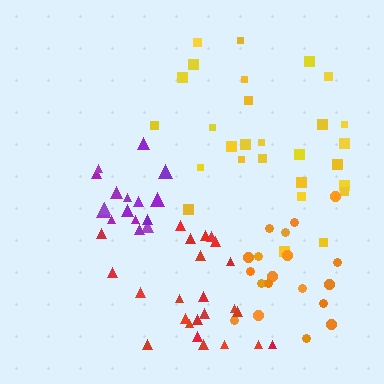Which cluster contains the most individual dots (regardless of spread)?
Yellow (28).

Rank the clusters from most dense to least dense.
purple, orange, red, yellow.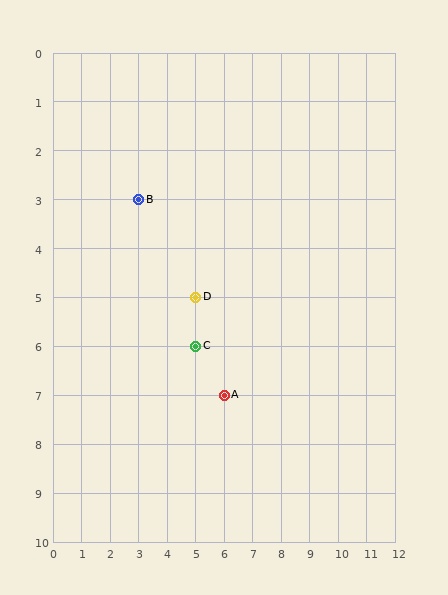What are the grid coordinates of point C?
Point C is at grid coordinates (5, 6).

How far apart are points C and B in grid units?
Points C and B are 2 columns and 3 rows apart (about 3.6 grid units diagonally).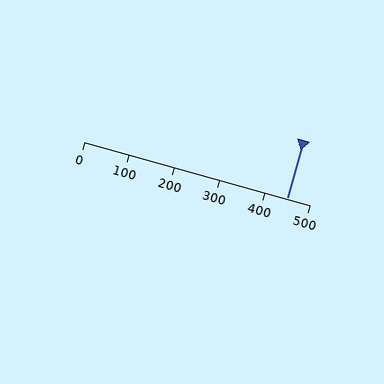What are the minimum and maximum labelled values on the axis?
The axis runs from 0 to 500.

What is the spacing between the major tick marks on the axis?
The major ticks are spaced 100 apart.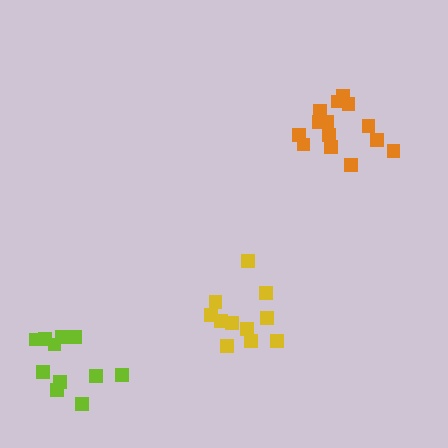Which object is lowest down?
The lime cluster is bottommost.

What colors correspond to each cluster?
The clusters are colored: orange, yellow, lime.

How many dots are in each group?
Group 1: 14 dots, Group 2: 11 dots, Group 3: 11 dots (36 total).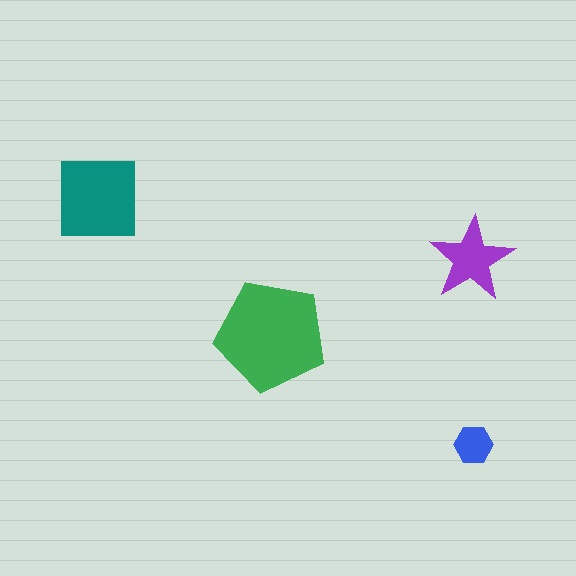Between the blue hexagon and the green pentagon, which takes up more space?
The green pentagon.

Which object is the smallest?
The blue hexagon.